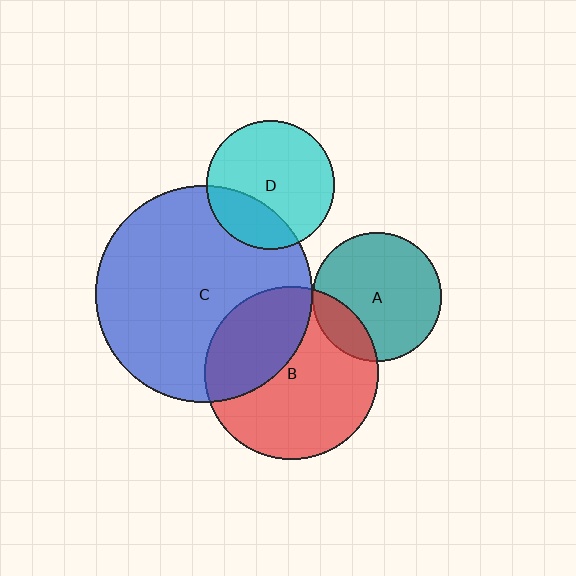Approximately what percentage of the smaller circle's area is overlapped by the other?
Approximately 20%.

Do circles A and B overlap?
Yes.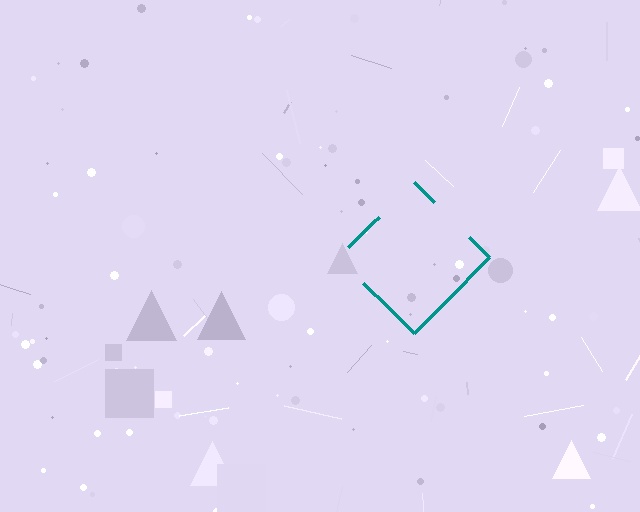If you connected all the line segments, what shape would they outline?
They would outline a diamond.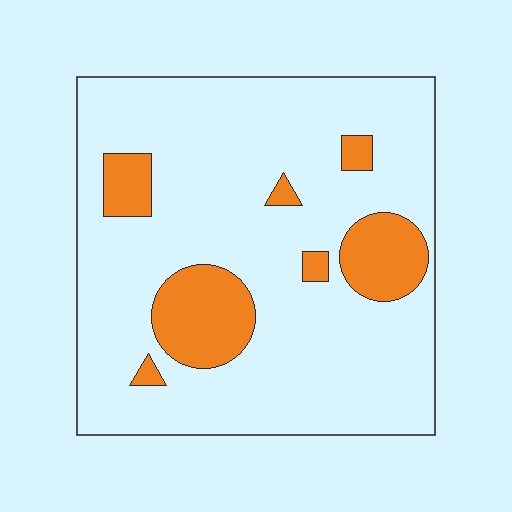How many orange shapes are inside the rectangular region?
7.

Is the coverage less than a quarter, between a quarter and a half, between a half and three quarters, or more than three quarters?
Less than a quarter.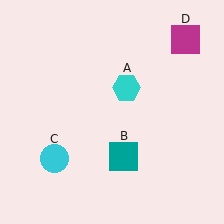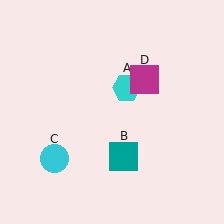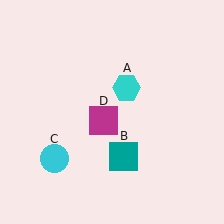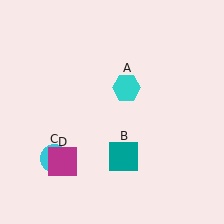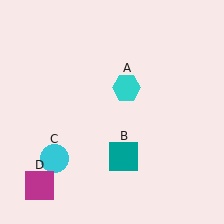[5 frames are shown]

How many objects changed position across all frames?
1 object changed position: magenta square (object D).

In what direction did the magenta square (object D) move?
The magenta square (object D) moved down and to the left.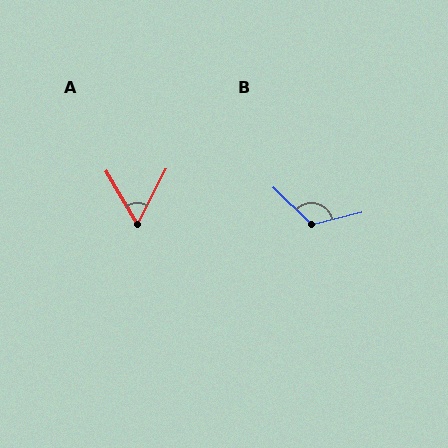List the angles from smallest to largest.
A (58°), B (123°).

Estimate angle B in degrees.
Approximately 123 degrees.